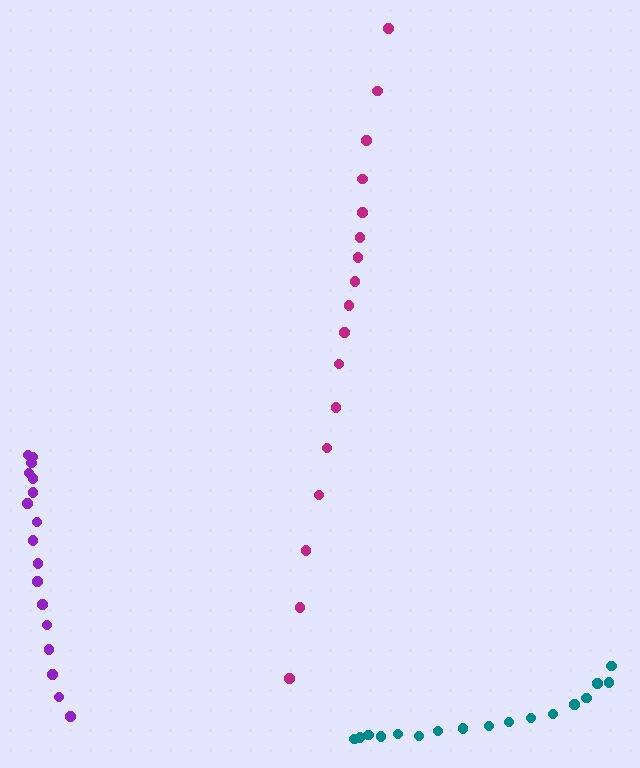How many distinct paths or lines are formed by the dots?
There are 3 distinct paths.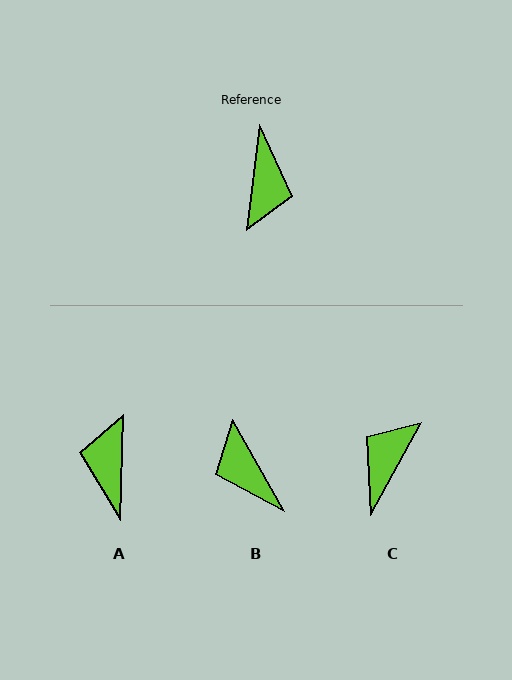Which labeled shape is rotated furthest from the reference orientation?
A, about 174 degrees away.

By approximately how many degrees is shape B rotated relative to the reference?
Approximately 143 degrees clockwise.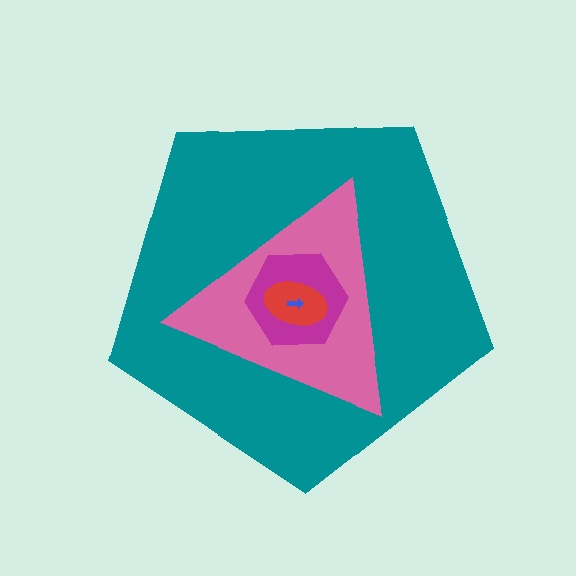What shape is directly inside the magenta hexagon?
The red ellipse.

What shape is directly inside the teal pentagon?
The pink triangle.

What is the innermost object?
The blue arrow.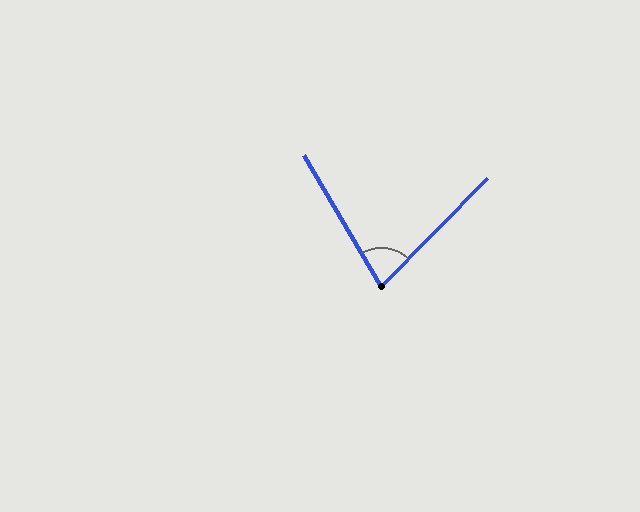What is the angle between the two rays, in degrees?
Approximately 75 degrees.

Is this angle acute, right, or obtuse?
It is acute.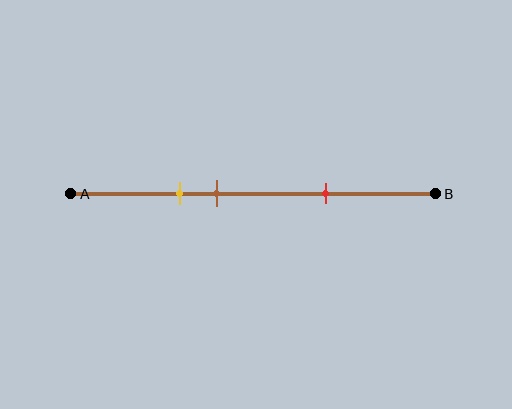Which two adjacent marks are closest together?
The yellow and brown marks are the closest adjacent pair.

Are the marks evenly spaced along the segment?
No, the marks are not evenly spaced.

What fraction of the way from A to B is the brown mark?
The brown mark is approximately 40% (0.4) of the way from A to B.